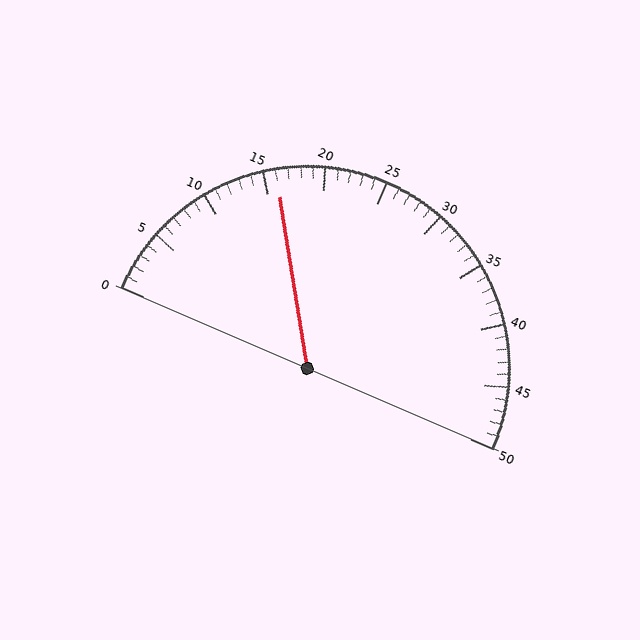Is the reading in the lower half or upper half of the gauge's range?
The reading is in the lower half of the range (0 to 50).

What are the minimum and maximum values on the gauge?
The gauge ranges from 0 to 50.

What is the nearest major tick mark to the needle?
The nearest major tick mark is 15.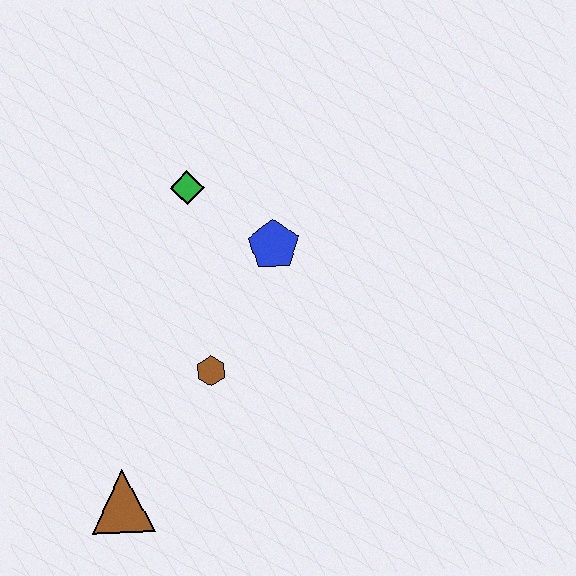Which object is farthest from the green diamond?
The brown triangle is farthest from the green diamond.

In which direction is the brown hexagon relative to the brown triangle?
The brown hexagon is above the brown triangle.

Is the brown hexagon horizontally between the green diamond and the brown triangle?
No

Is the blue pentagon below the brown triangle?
No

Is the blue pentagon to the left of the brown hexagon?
No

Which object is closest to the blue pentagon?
The green diamond is closest to the blue pentagon.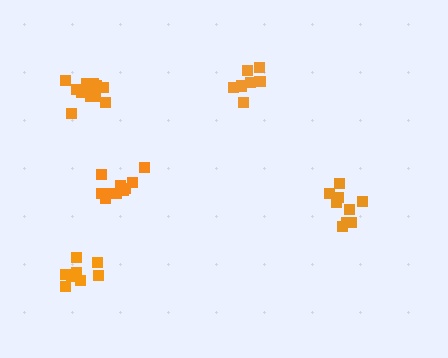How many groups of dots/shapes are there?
There are 5 groups.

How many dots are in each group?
Group 1: 9 dots, Group 2: 9 dots, Group 3: 11 dots, Group 4: 8 dots, Group 5: 12 dots (49 total).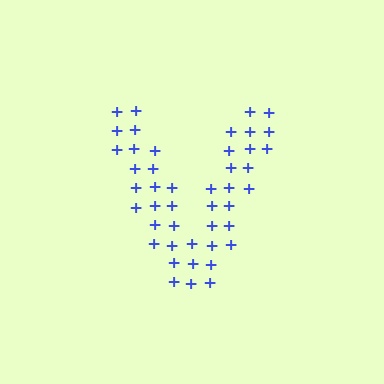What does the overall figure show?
The overall figure shows the letter V.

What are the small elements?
The small elements are plus signs.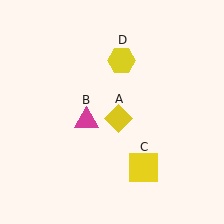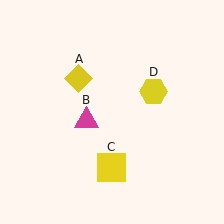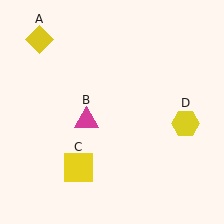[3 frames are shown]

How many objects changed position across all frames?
3 objects changed position: yellow diamond (object A), yellow square (object C), yellow hexagon (object D).